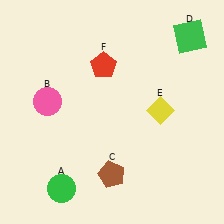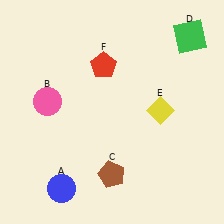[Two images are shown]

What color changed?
The circle (A) changed from green in Image 1 to blue in Image 2.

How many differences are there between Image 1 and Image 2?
There is 1 difference between the two images.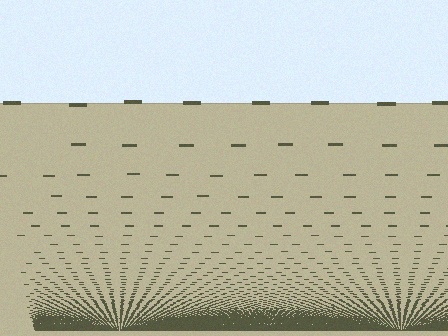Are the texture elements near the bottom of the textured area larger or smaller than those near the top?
Smaller. The gradient is inverted — elements near the bottom are smaller and denser.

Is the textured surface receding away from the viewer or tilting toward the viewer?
The surface appears to tilt toward the viewer. Texture elements get larger and sparser toward the top.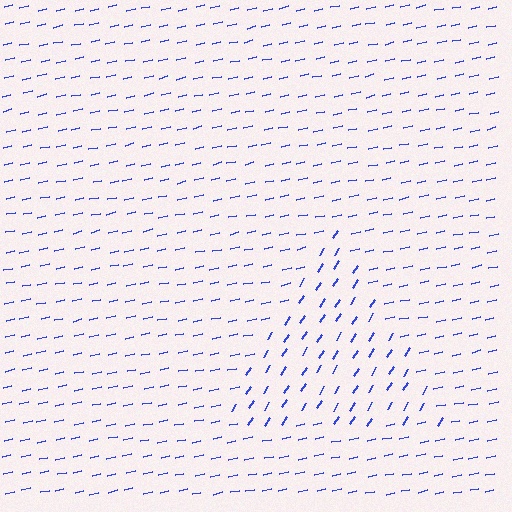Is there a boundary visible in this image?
Yes, there is a texture boundary formed by a change in line orientation.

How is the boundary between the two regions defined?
The boundary is defined purely by a change in line orientation (approximately 45 degrees difference). All lines are the same color and thickness.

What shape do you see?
I see a triangle.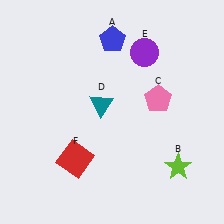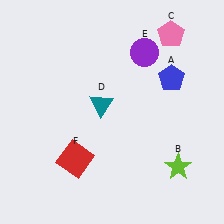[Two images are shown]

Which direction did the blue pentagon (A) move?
The blue pentagon (A) moved right.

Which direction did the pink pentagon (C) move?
The pink pentagon (C) moved up.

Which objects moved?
The objects that moved are: the blue pentagon (A), the pink pentagon (C).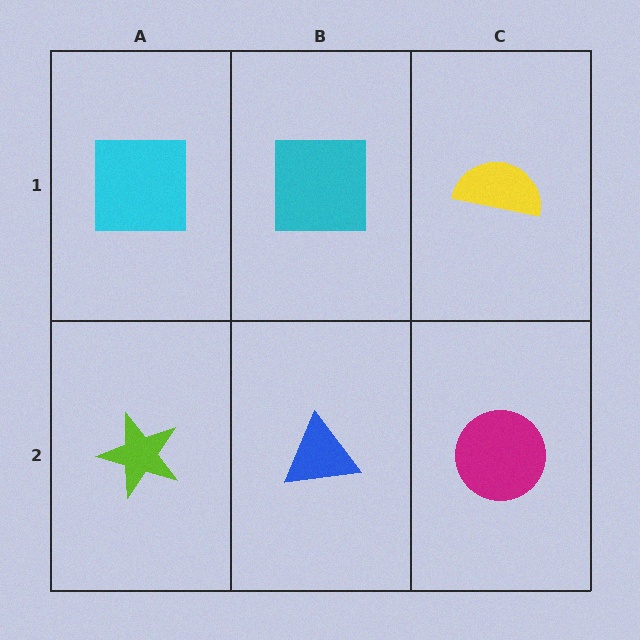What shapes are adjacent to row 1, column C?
A magenta circle (row 2, column C), a cyan square (row 1, column B).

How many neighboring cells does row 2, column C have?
2.